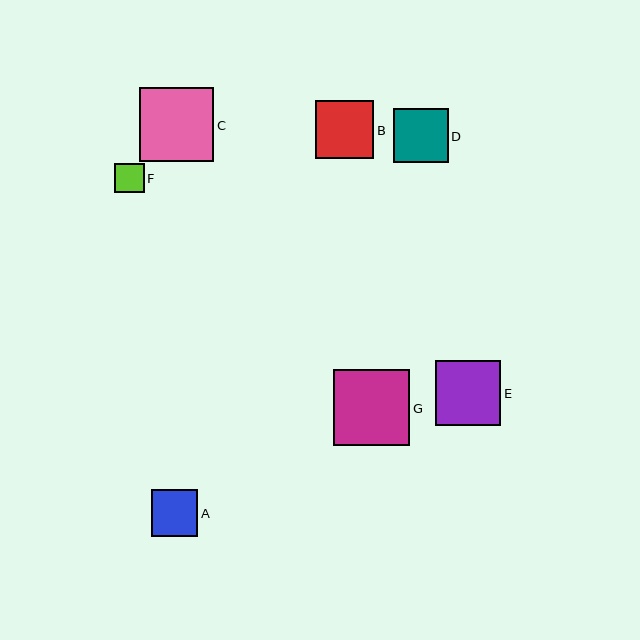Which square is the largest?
Square G is the largest with a size of approximately 77 pixels.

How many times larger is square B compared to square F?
Square B is approximately 1.9 times the size of square F.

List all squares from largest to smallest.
From largest to smallest: G, C, E, B, D, A, F.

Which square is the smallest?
Square F is the smallest with a size of approximately 30 pixels.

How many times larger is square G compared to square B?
Square G is approximately 1.3 times the size of square B.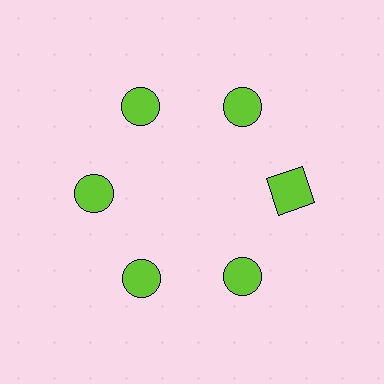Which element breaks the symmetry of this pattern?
The lime square at roughly the 3 o'clock position breaks the symmetry. All other shapes are lime circles.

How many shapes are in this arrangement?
There are 6 shapes arranged in a ring pattern.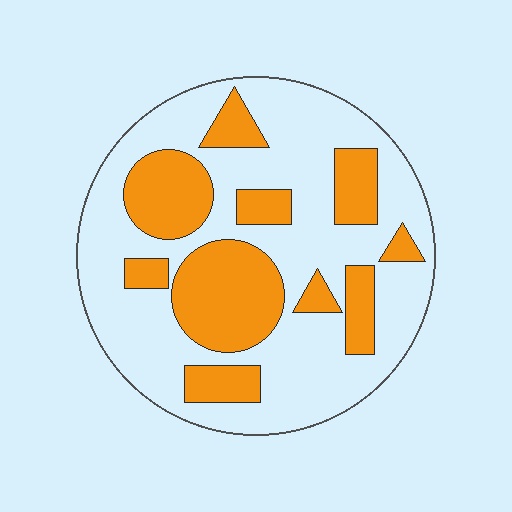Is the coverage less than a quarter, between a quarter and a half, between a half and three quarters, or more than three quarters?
Between a quarter and a half.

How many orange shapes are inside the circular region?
10.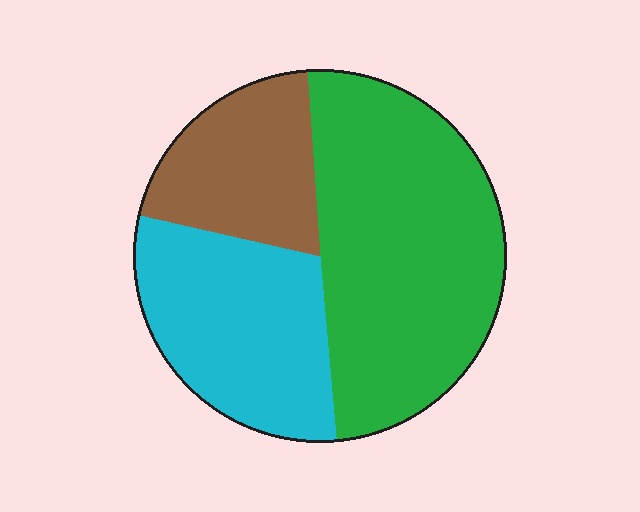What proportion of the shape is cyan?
Cyan takes up between a sixth and a third of the shape.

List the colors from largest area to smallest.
From largest to smallest: green, cyan, brown.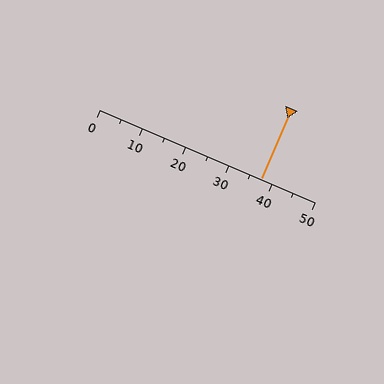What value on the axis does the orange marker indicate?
The marker indicates approximately 37.5.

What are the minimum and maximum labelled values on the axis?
The axis runs from 0 to 50.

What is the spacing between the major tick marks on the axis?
The major ticks are spaced 10 apart.